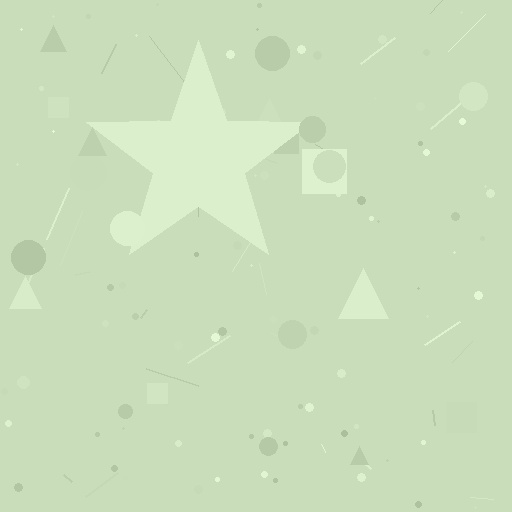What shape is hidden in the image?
A star is hidden in the image.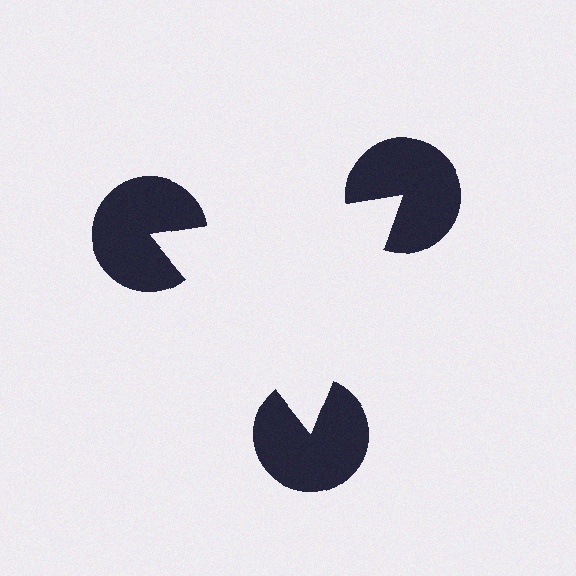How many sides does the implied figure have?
3 sides.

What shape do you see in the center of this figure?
An illusory triangle — its edges are inferred from the aligned wedge cuts in the pac-man discs, not physically drawn.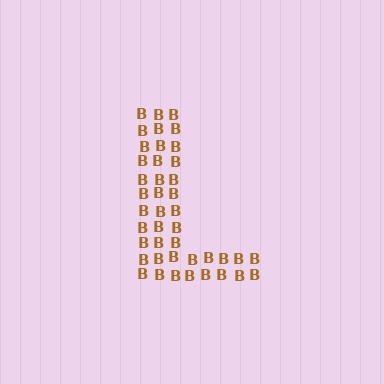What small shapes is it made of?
It is made of small letter B's.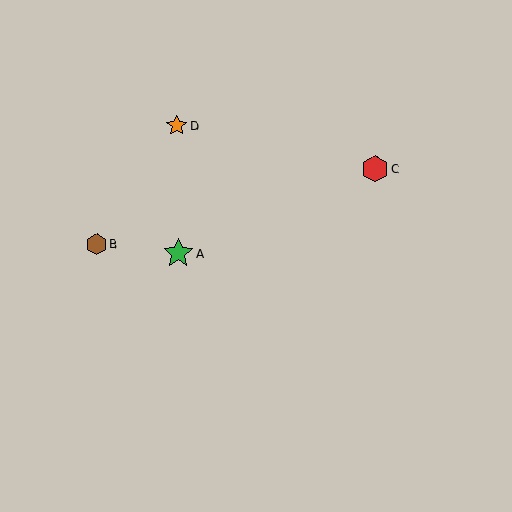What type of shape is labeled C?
Shape C is a red hexagon.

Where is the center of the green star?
The center of the green star is at (178, 253).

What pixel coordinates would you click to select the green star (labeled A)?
Click at (178, 253) to select the green star A.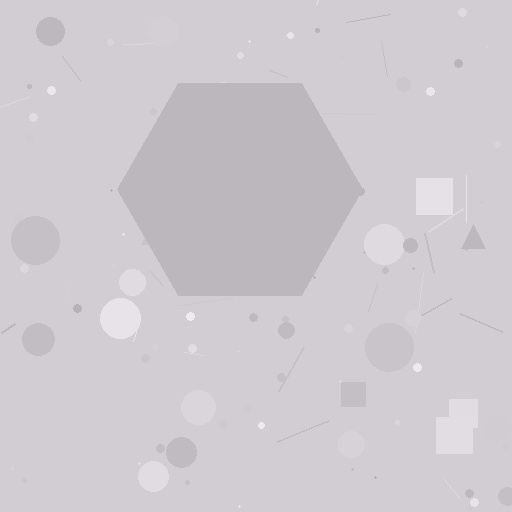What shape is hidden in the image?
A hexagon is hidden in the image.